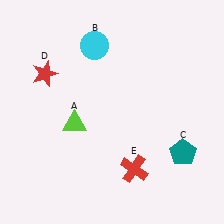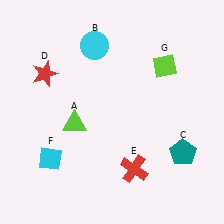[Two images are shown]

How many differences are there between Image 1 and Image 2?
There are 2 differences between the two images.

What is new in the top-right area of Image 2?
A lime diamond (G) was added in the top-right area of Image 2.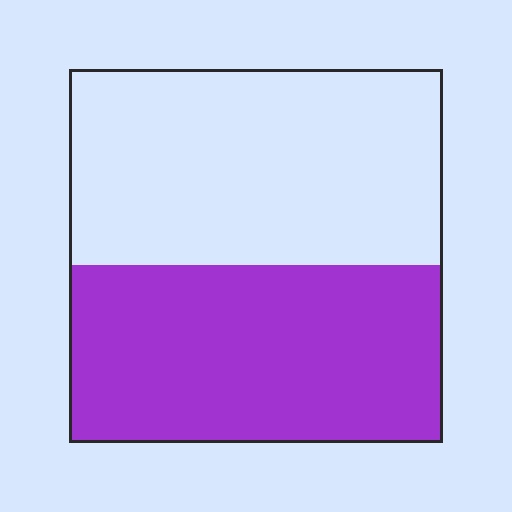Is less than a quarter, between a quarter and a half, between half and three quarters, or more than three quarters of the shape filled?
Between a quarter and a half.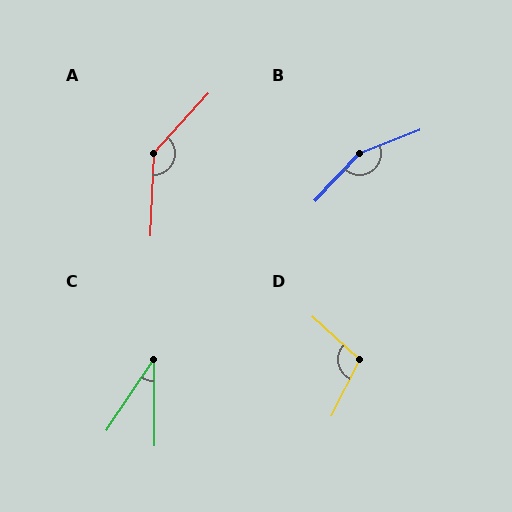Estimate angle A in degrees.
Approximately 140 degrees.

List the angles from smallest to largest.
C (34°), D (106°), A (140°), B (155°).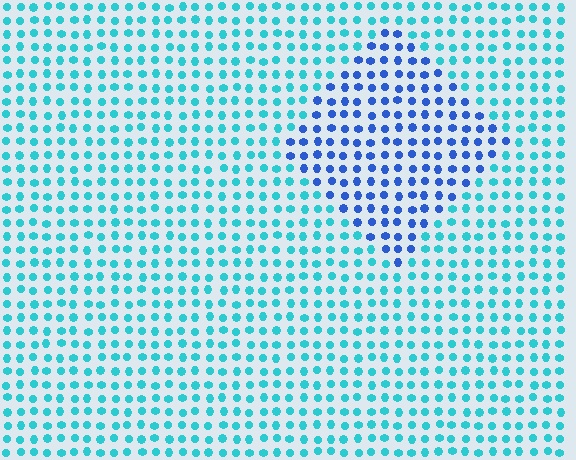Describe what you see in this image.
The image is filled with small cyan elements in a uniform arrangement. A diamond-shaped region is visible where the elements are tinted to a slightly different hue, forming a subtle color boundary.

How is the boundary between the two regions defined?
The boundary is defined purely by a slight shift in hue (about 41 degrees). Spacing, size, and orientation are identical on both sides.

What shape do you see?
I see a diamond.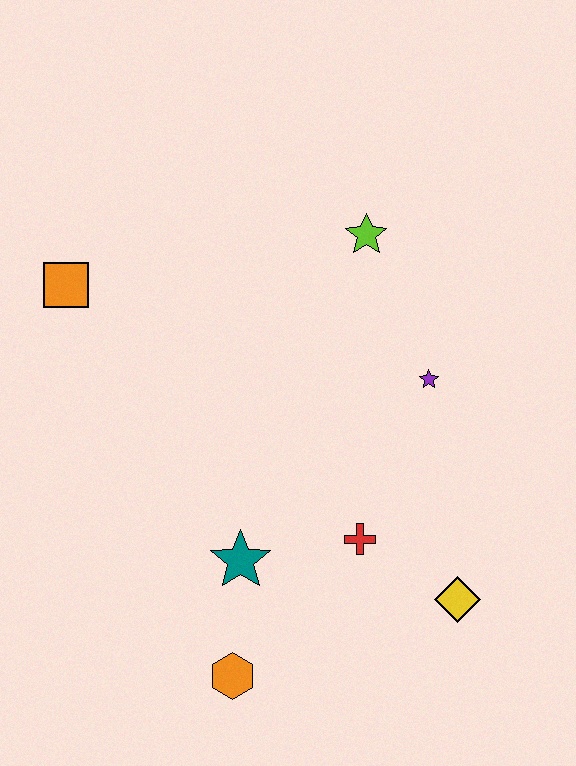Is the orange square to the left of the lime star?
Yes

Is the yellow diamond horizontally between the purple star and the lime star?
No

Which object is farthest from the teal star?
The lime star is farthest from the teal star.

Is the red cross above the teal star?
Yes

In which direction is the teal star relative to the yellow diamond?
The teal star is to the left of the yellow diamond.